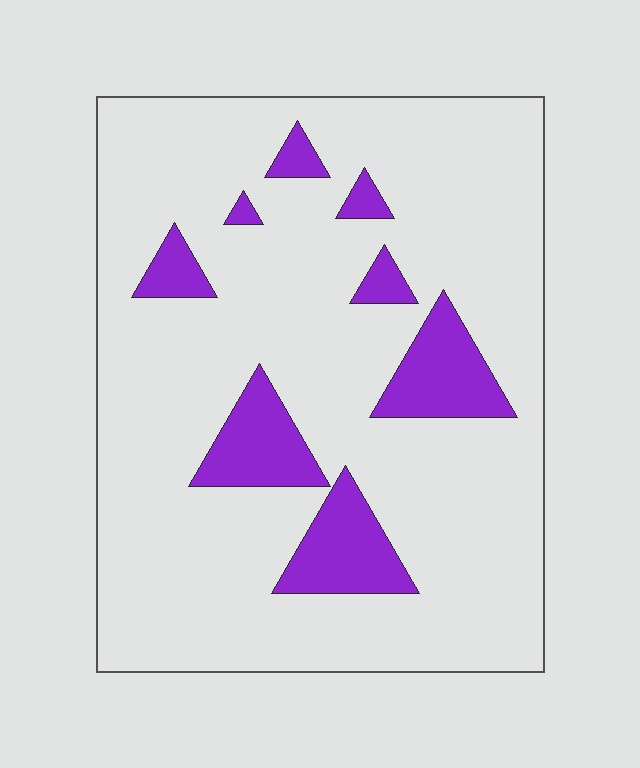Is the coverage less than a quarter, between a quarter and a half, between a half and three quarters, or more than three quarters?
Less than a quarter.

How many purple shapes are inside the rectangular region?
8.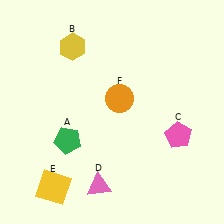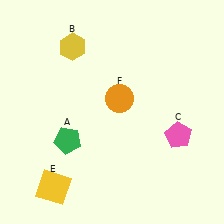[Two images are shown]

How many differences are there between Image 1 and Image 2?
There is 1 difference between the two images.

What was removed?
The pink triangle (D) was removed in Image 2.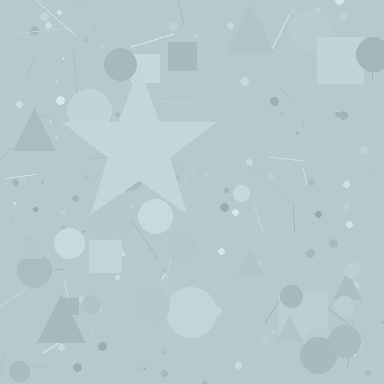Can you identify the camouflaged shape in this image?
The camouflaged shape is a star.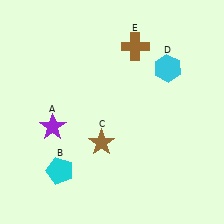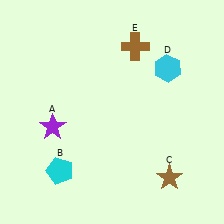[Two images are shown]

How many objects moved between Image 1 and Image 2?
1 object moved between the two images.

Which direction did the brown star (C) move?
The brown star (C) moved right.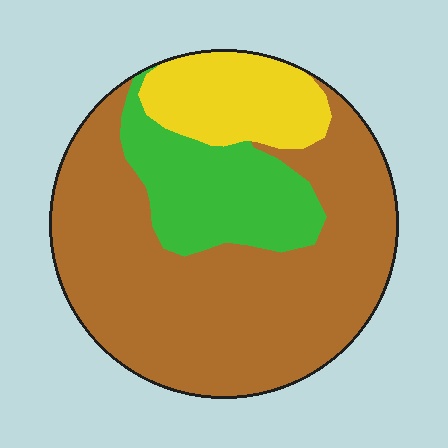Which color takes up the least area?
Yellow, at roughly 15%.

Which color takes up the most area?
Brown, at roughly 65%.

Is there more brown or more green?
Brown.